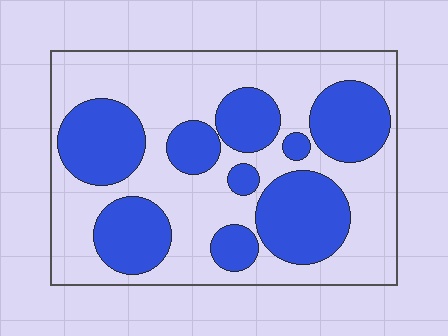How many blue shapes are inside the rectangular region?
9.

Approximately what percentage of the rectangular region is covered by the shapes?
Approximately 40%.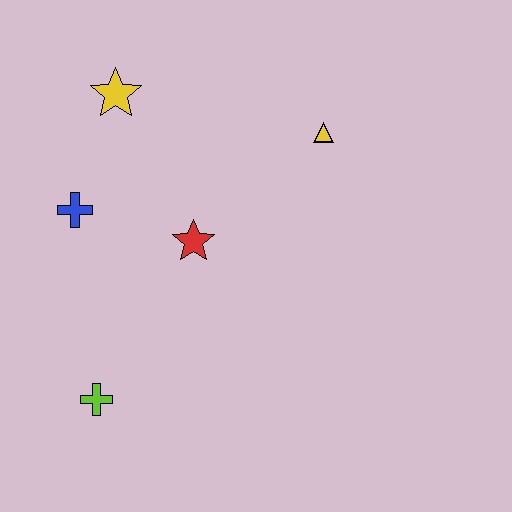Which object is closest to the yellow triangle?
The red star is closest to the yellow triangle.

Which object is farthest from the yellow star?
The lime cross is farthest from the yellow star.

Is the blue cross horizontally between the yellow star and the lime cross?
No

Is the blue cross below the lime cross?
No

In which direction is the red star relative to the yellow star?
The red star is below the yellow star.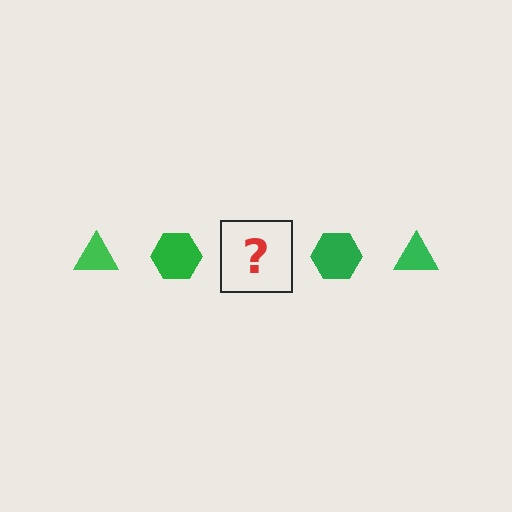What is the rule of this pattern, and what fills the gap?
The rule is that the pattern cycles through triangle, hexagon shapes in green. The gap should be filled with a green triangle.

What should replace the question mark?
The question mark should be replaced with a green triangle.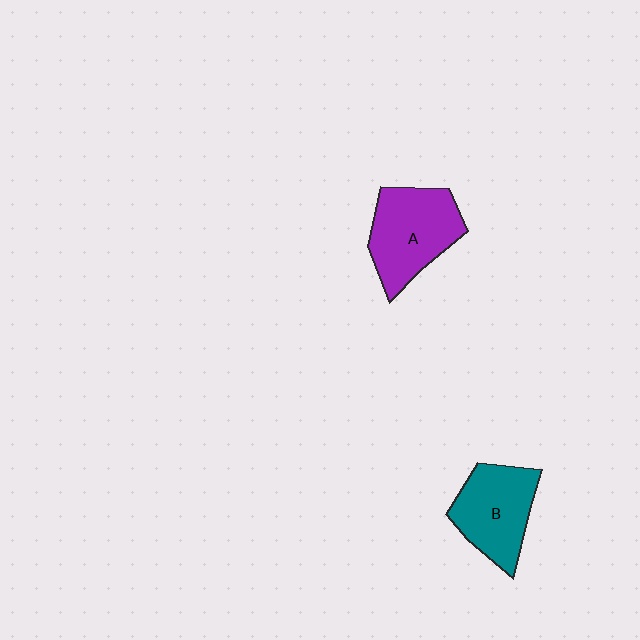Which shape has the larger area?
Shape A (purple).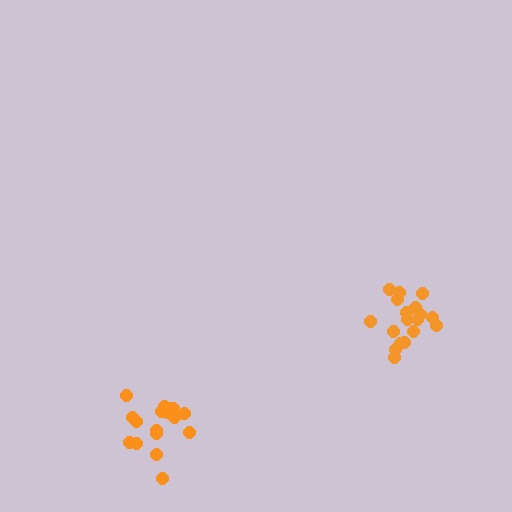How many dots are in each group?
Group 1: 17 dots, Group 2: 18 dots (35 total).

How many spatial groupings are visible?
There are 2 spatial groupings.